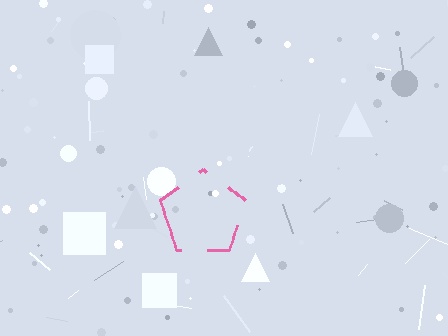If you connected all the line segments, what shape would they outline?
They would outline a pentagon.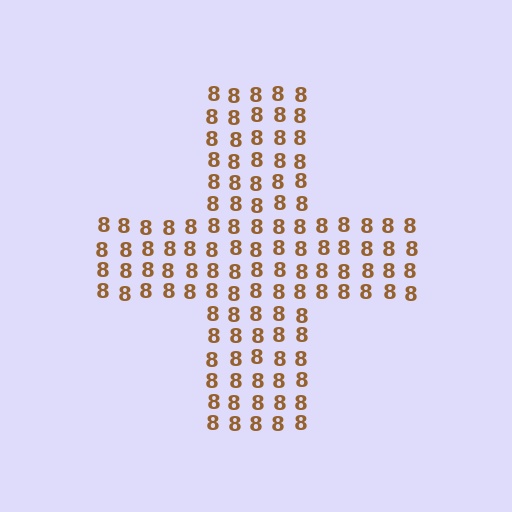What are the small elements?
The small elements are digit 8's.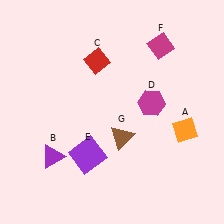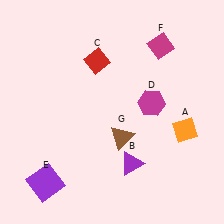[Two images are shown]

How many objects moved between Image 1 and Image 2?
2 objects moved between the two images.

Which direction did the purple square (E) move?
The purple square (E) moved left.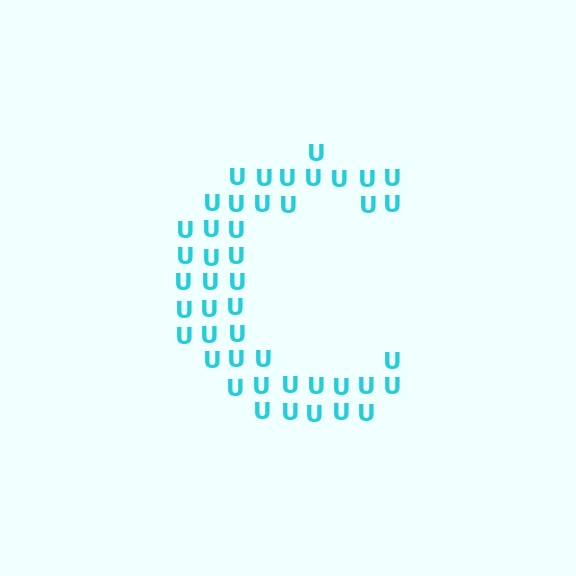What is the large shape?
The large shape is the letter C.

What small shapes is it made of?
It is made of small letter U's.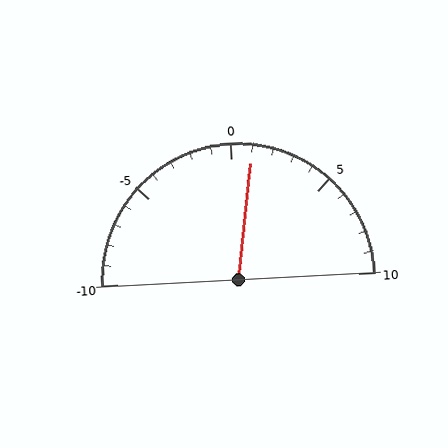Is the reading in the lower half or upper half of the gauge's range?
The reading is in the upper half of the range (-10 to 10).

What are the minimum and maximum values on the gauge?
The gauge ranges from -10 to 10.